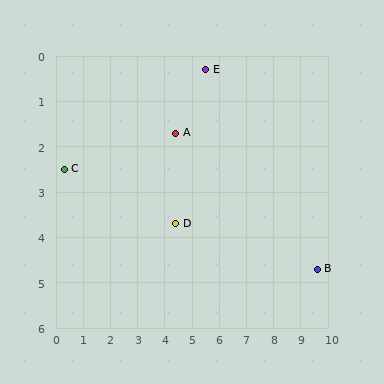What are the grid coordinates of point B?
Point B is at approximately (9.6, 4.7).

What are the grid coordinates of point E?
Point E is at approximately (5.5, 0.3).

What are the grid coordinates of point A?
Point A is at approximately (4.4, 1.7).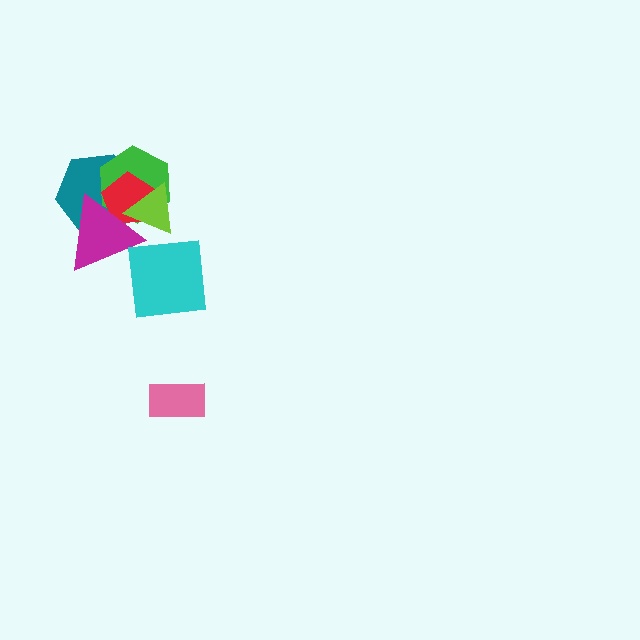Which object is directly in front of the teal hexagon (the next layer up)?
The green hexagon is directly in front of the teal hexagon.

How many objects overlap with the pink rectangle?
0 objects overlap with the pink rectangle.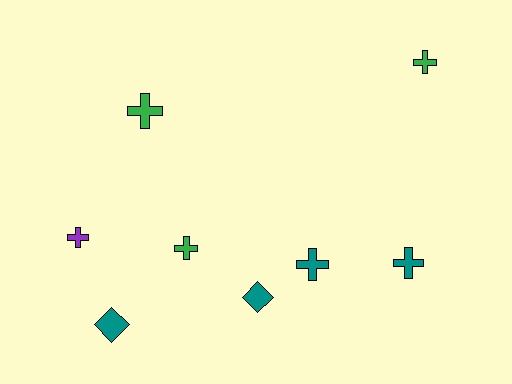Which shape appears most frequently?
Cross, with 6 objects.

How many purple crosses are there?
There is 1 purple cross.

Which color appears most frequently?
Teal, with 4 objects.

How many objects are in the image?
There are 8 objects.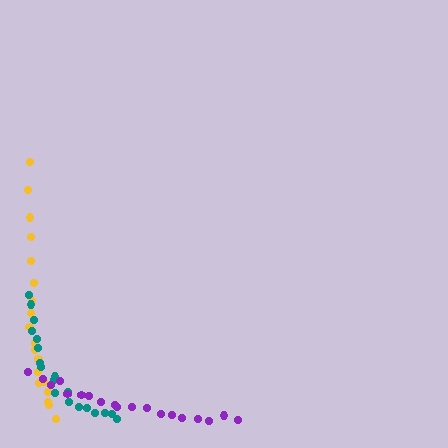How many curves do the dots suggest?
There are 3 distinct paths.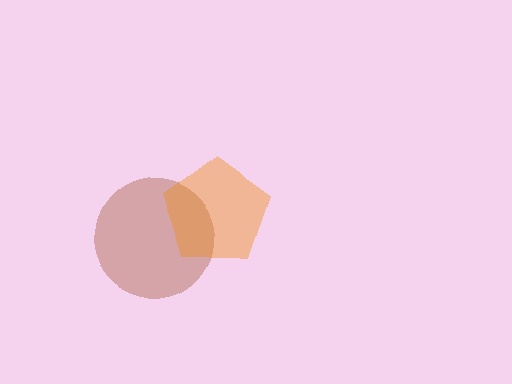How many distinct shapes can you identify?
There are 2 distinct shapes: a brown circle, an orange pentagon.